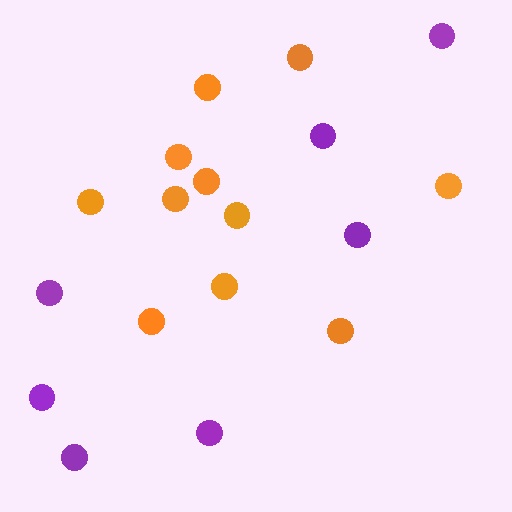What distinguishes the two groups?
There are 2 groups: one group of orange circles (11) and one group of purple circles (7).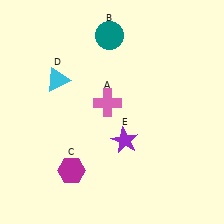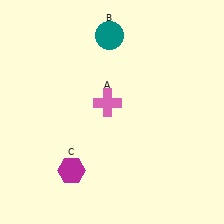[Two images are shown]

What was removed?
The purple star (E), the cyan triangle (D) were removed in Image 2.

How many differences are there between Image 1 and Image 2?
There are 2 differences between the two images.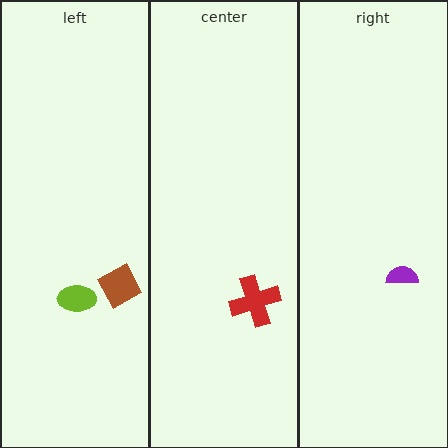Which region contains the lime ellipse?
The left region.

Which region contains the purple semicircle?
The right region.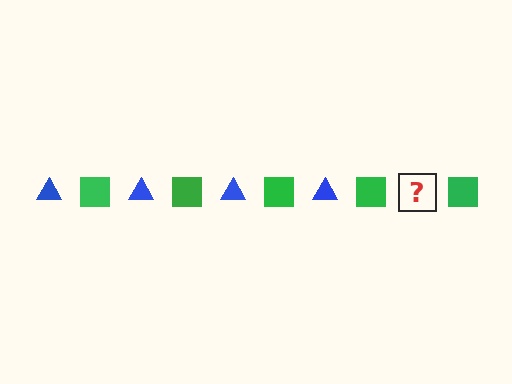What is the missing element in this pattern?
The missing element is a blue triangle.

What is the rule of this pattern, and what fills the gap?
The rule is that the pattern alternates between blue triangle and green square. The gap should be filled with a blue triangle.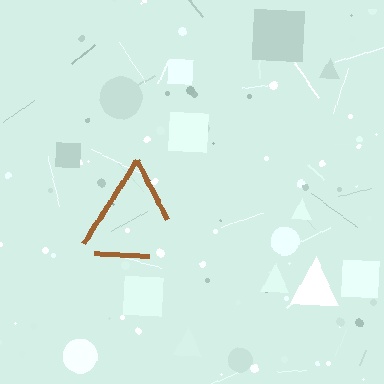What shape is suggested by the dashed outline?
The dashed outline suggests a triangle.